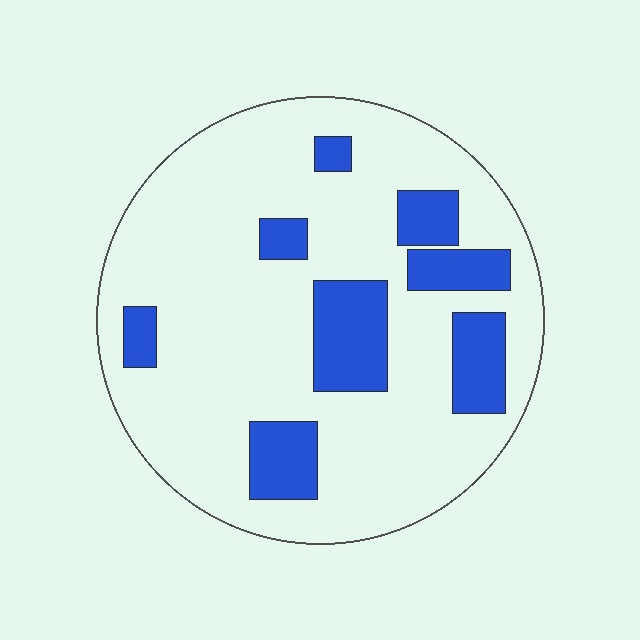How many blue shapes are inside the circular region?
8.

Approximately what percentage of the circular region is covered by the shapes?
Approximately 20%.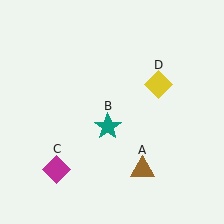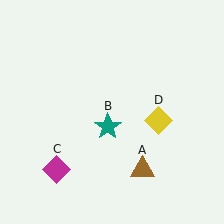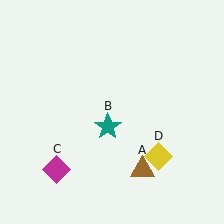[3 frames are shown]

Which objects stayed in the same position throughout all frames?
Brown triangle (object A) and teal star (object B) and magenta diamond (object C) remained stationary.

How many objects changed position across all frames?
1 object changed position: yellow diamond (object D).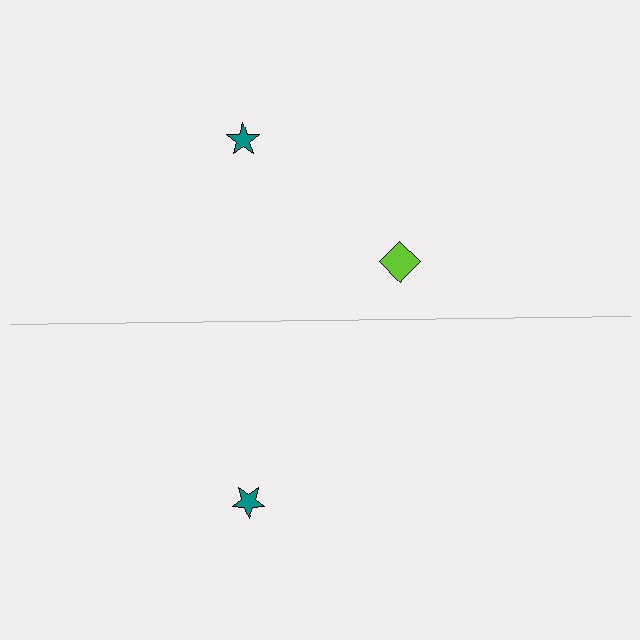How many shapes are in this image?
There are 3 shapes in this image.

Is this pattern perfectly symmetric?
No, the pattern is not perfectly symmetric. A lime diamond is missing from the bottom side.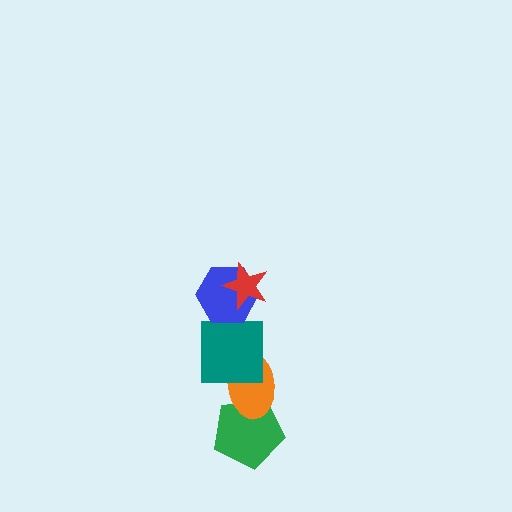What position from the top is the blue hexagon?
The blue hexagon is 2nd from the top.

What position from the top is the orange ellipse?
The orange ellipse is 4th from the top.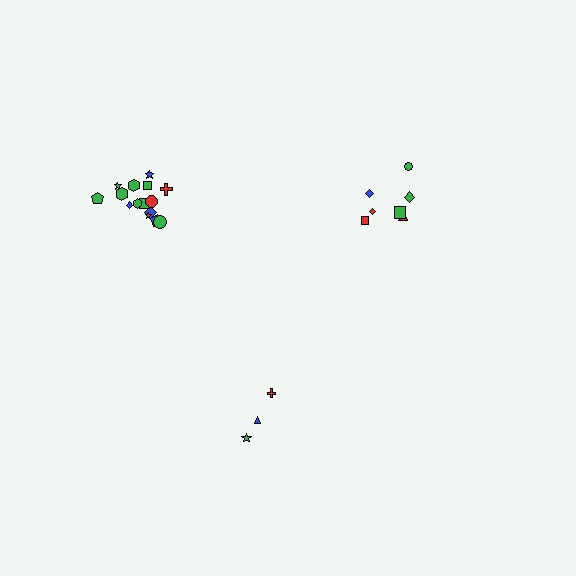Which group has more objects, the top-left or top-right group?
The top-left group.